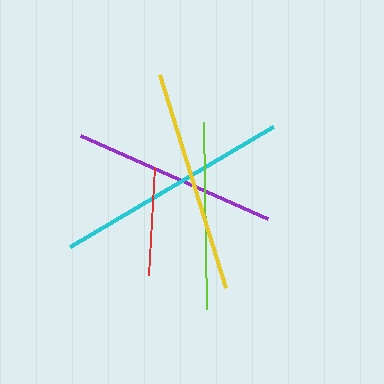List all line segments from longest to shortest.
From longest to shortest: cyan, yellow, purple, lime, red.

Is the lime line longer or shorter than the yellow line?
The yellow line is longer than the lime line.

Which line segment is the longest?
The cyan line is the longest at approximately 236 pixels.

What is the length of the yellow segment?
The yellow segment is approximately 223 pixels long.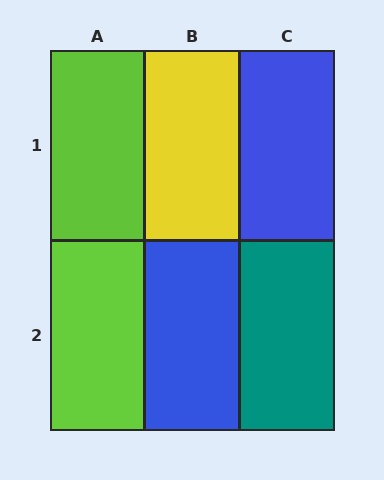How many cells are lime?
2 cells are lime.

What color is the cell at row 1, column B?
Yellow.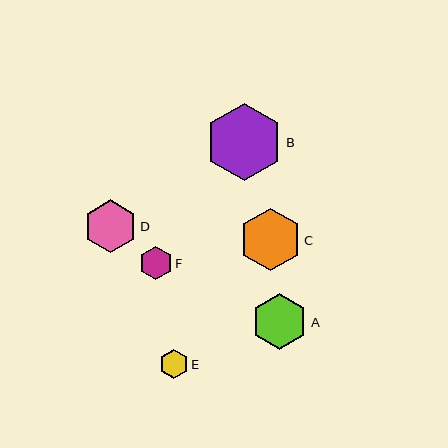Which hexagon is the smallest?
Hexagon E is the smallest with a size of approximately 29 pixels.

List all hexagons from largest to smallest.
From largest to smallest: B, C, A, D, F, E.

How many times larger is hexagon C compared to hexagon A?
Hexagon C is approximately 1.1 times the size of hexagon A.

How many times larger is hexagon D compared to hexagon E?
Hexagon D is approximately 1.8 times the size of hexagon E.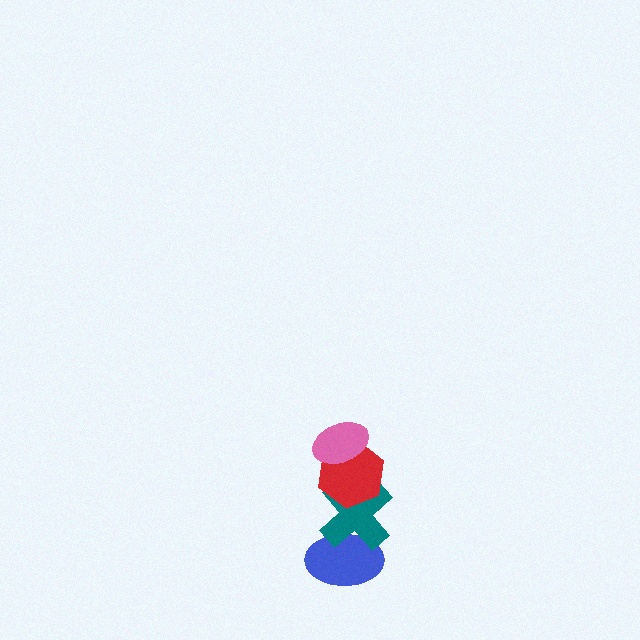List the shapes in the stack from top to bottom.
From top to bottom: the pink ellipse, the red hexagon, the teal cross, the blue ellipse.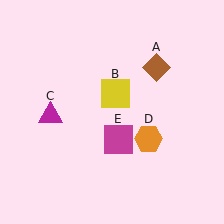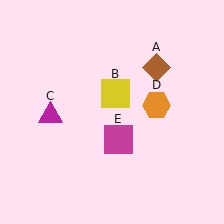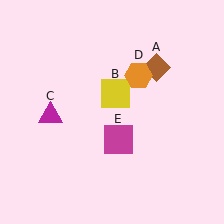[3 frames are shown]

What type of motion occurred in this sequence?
The orange hexagon (object D) rotated counterclockwise around the center of the scene.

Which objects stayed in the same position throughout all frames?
Brown diamond (object A) and yellow square (object B) and magenta triangle (object C) and magenta square (object E) remained stationary.